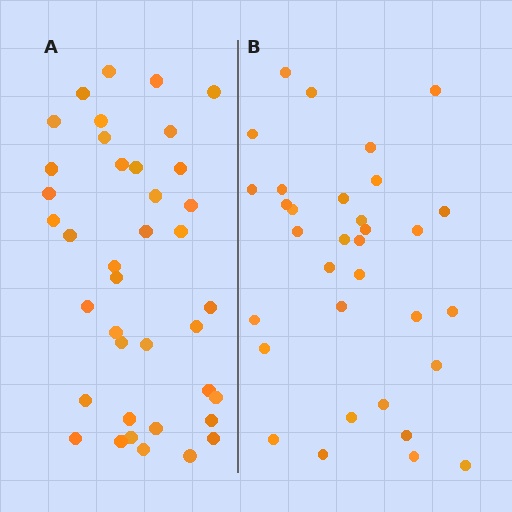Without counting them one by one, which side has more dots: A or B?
Region A (the left region) has more dots.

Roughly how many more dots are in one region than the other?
Region A has about 6 more dots than region B.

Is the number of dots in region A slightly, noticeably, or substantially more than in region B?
Region A has only slightly more — the two regions are fairly close. The ratio is roughly 1.2 to 1.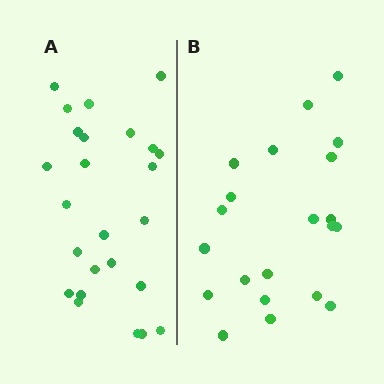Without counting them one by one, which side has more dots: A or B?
Region A (the left region) has more dots.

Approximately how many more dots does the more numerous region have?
Region A has about 4 more dots than region B.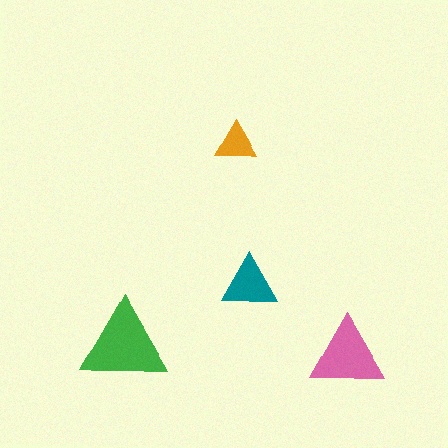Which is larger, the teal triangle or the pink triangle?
The pink one.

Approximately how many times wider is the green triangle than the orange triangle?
About 2 times wider.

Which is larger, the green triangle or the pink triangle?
The green one.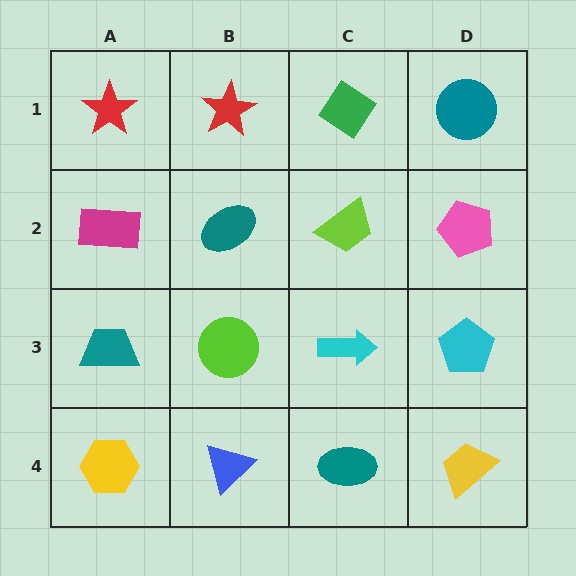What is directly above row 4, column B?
A lime circle.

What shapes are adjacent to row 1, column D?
A pink pentagon (row 2, column D), a green diamond (row 1, column C).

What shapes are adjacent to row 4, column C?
A cyan arrow (row 3, column C), a blue triangle (row 4, column B), a yellow trapezoid (row 4, column D).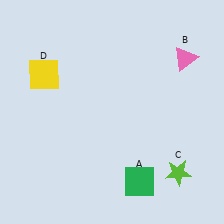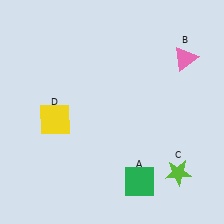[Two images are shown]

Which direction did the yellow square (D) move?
The yellow square (D) moved down.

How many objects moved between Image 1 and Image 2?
1 object moved between the two images.